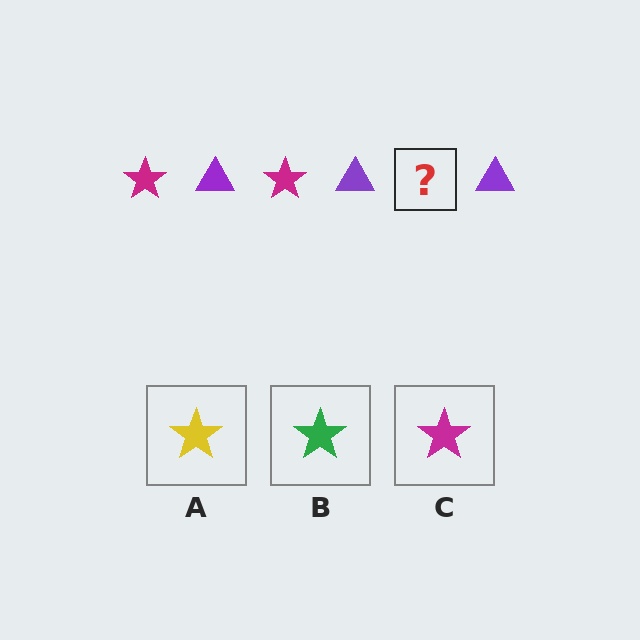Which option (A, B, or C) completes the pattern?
C.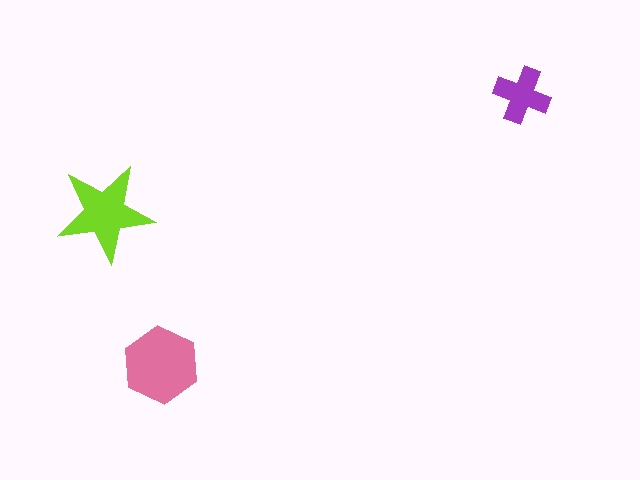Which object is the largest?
The pink hexagon.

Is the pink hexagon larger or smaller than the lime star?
Larger.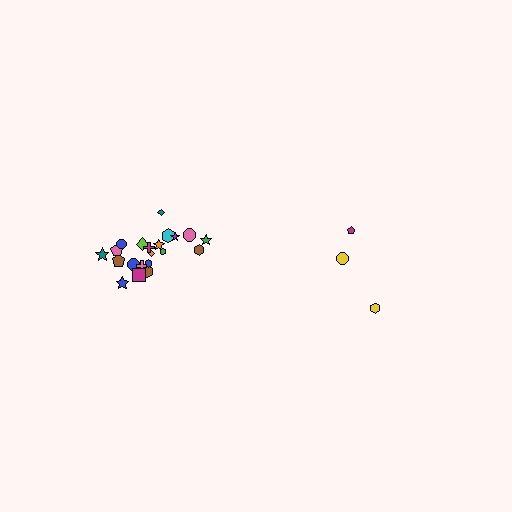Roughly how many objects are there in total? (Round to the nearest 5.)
Roughly 25 objects in total.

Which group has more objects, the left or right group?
The left group.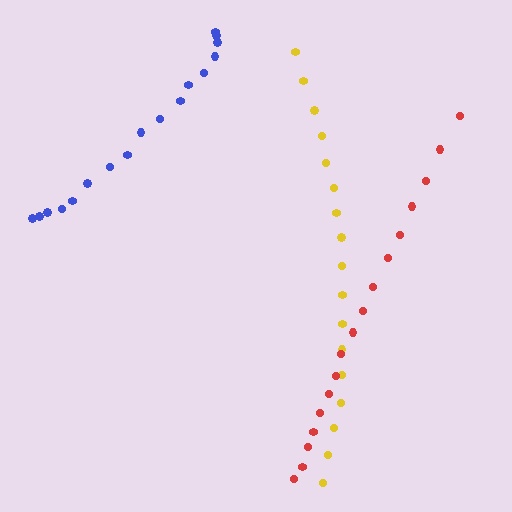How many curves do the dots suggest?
There are 3 distinct paths.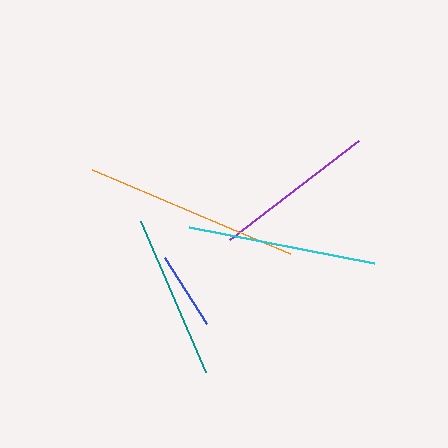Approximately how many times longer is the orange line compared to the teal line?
The orange line is approximately 1.3 times the length of the teal line.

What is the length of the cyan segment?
The cyan segment is approximately 189 pixels long.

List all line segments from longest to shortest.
From longest to shortest: orange, cyan, teal, purple, blue.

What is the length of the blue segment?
The blue segment is approximately 79 pixels long.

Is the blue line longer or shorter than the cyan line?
The cyan line is longer than the blue line.